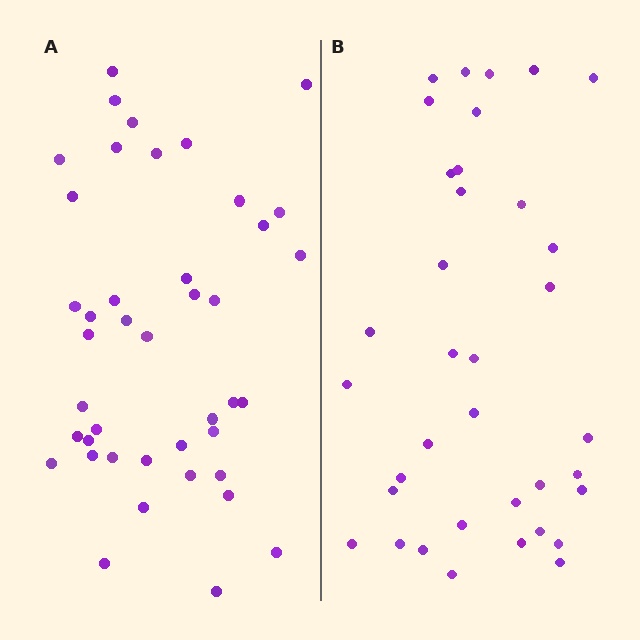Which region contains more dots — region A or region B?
Region A (the left region) has more dots.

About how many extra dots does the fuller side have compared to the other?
Region A has about 6 more dots than region B.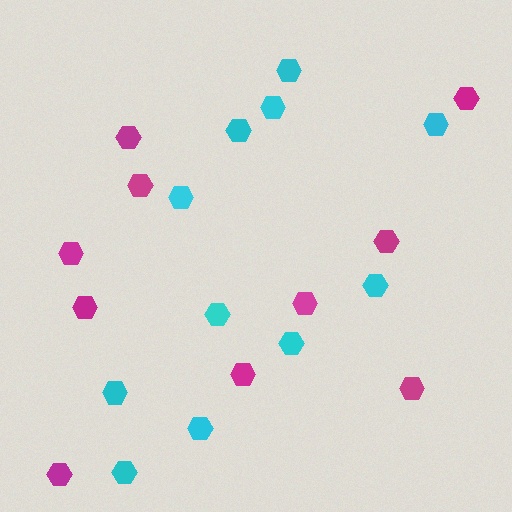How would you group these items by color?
There are 2 groups: one group of magenta hexagons (10) and one group of cyan hexagons (11).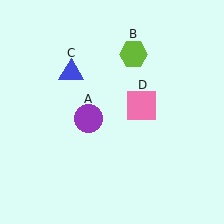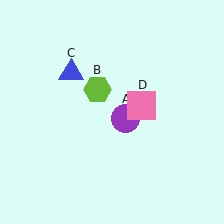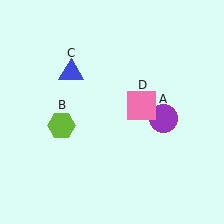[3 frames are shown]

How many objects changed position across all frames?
2 objects changed position: purple circle (object A), lime hexagon (object B).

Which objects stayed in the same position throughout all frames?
Blue triangle (object C) and pink square (object D) remained stationary.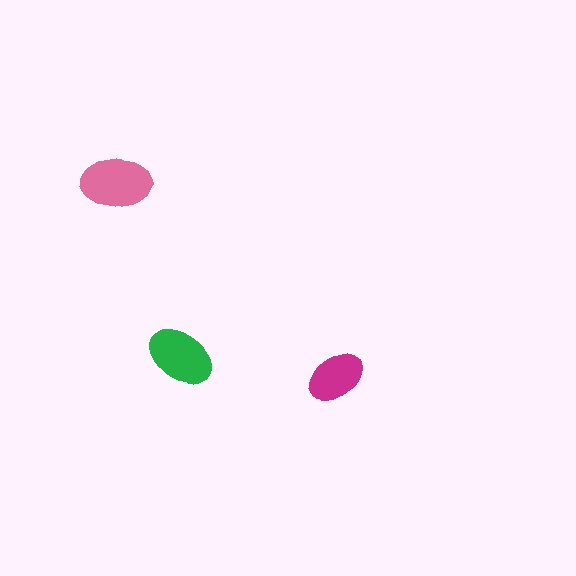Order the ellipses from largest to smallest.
the pink one, the green one, the magenta one.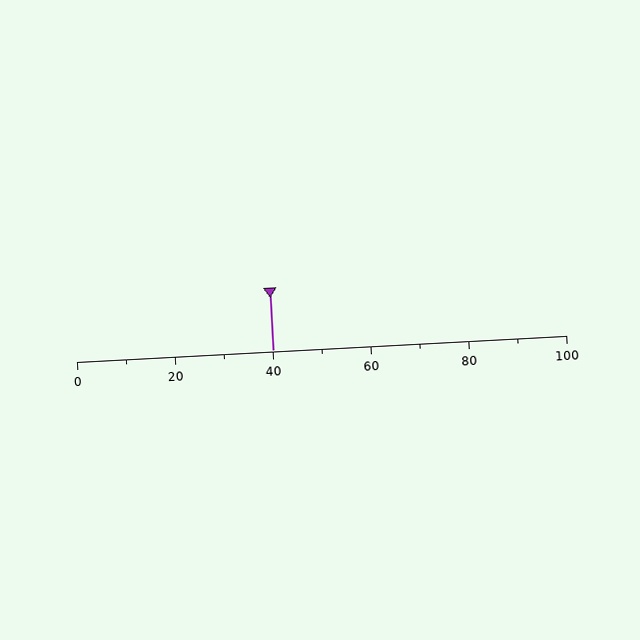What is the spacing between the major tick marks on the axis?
The major ticks are spaced 20 apart.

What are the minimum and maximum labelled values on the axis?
The axis runs from 0 to 100.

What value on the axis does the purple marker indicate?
The marker indicates approximately 40.